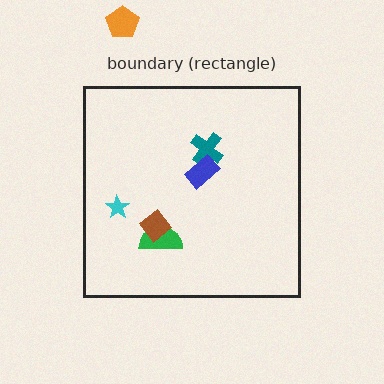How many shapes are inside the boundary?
5 inside, 1 outside.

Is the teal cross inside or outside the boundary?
Inside.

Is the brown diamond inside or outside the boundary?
Inside.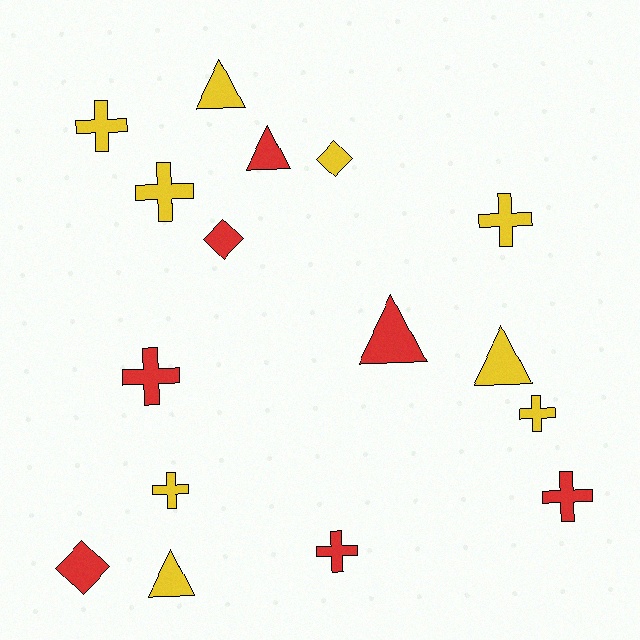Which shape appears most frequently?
Cross, with 8 objects.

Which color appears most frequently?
Yellow, with 9 objects.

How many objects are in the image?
There are 16 objects.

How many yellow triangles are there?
There are 3 yellow triangles.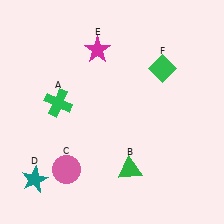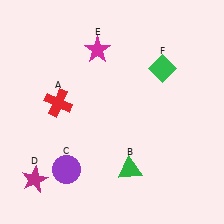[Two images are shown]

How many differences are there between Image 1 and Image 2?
There are 3 differences between the two images.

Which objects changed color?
A changed from green to red. C changed from pink to purple. D changed from teal to magenta.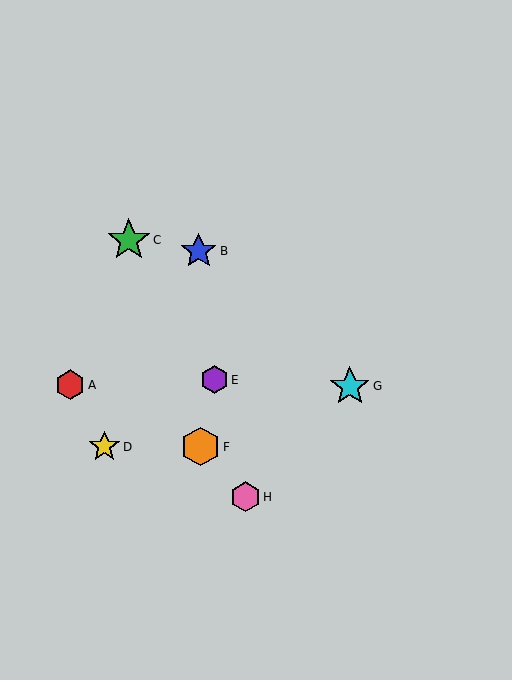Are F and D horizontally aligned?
Yes, both are at y≈447.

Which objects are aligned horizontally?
Objects D, F are aligned horizontally.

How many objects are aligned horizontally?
2 objects (D, F) are aligned horizontally.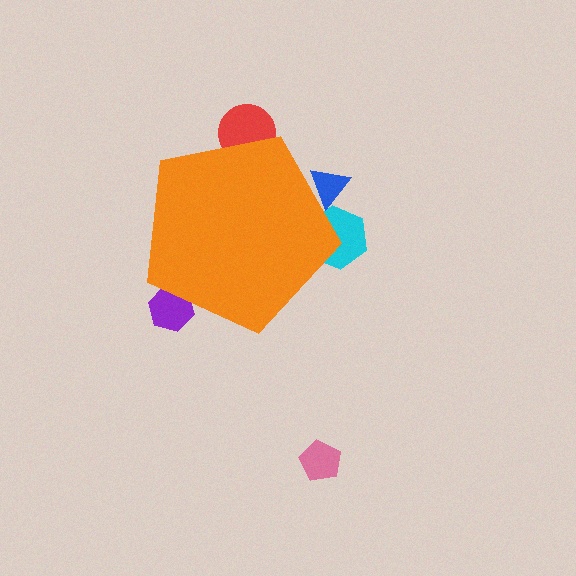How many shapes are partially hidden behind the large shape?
4 shapes are partially hidden.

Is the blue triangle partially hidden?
Yes, the blue triangle is partially hidden behind the orange pentagon.